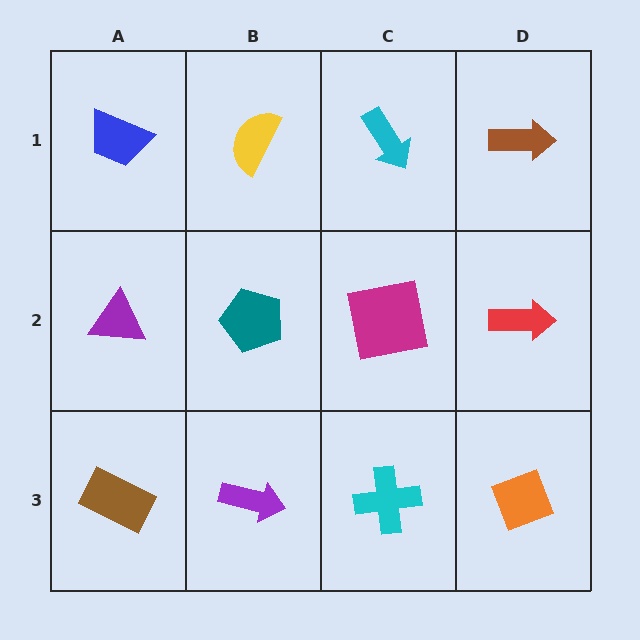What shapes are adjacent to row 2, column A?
A blue trapezoid (row 1, column A), a brown rectangle (row 3, column A), a teal pentagon (row 2, column B).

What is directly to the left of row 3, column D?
A cyan cross.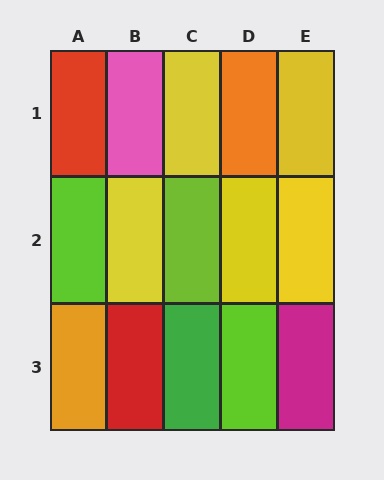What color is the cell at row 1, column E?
Yellow.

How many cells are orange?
2 cells are orange.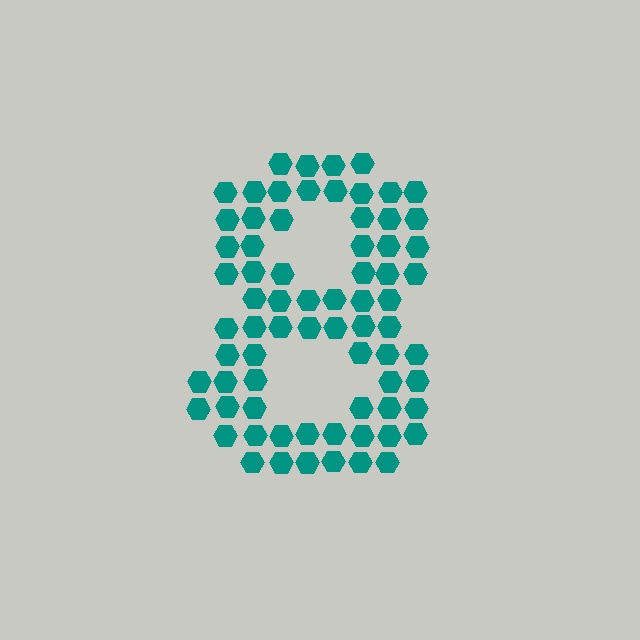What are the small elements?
The small elements are hexagons.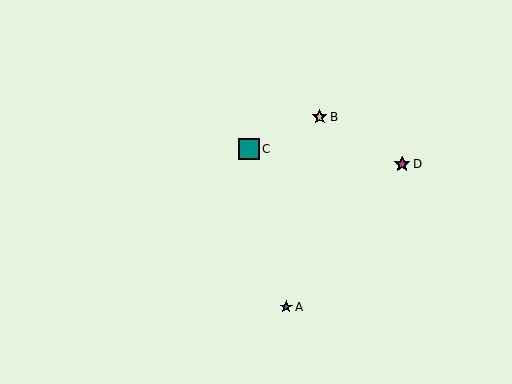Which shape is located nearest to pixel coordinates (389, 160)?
The magenta star (labeled D) at (402, 164) is nearest to that location.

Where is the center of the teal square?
The center of the teal square is at (249, 149).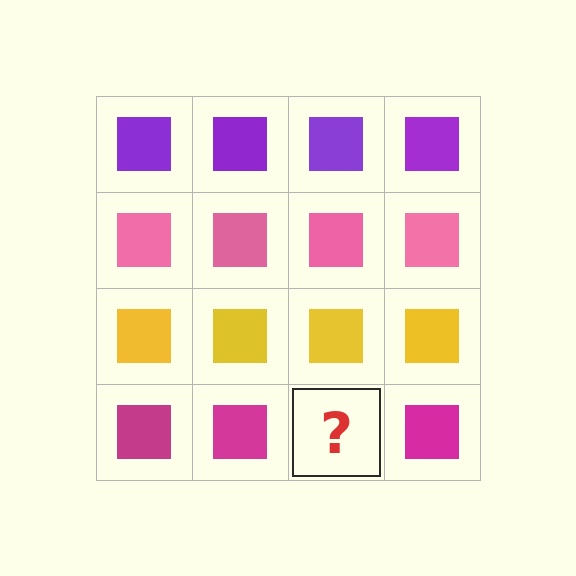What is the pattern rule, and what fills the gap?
The rule is that each row has a consistent color. The gap should be filled with a magenta square.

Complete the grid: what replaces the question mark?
The question mark should be replaced with a magenta square.